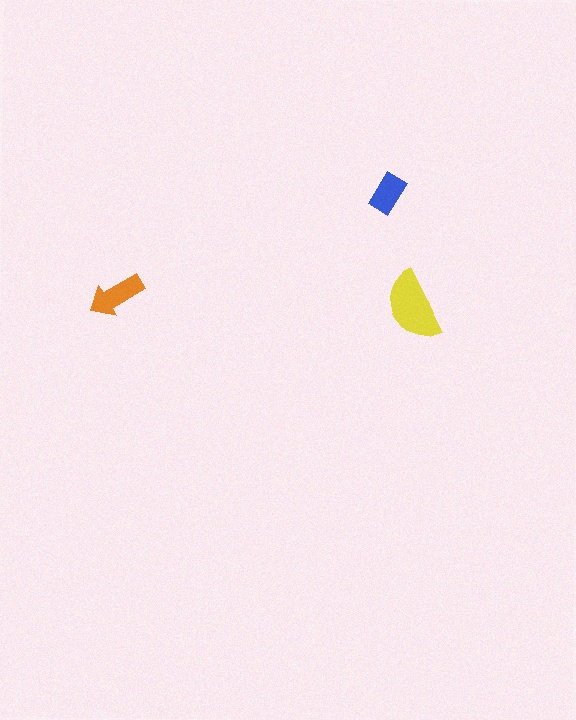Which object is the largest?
The yellow semicircle.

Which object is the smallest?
The blue rectangle.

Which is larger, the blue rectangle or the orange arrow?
The orange arrow.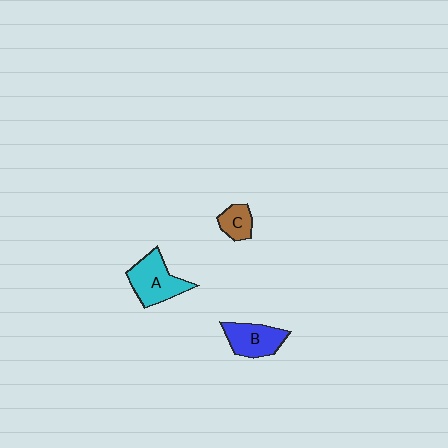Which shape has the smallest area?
Shape C (brown).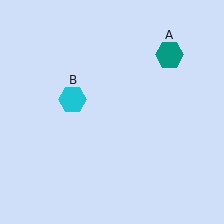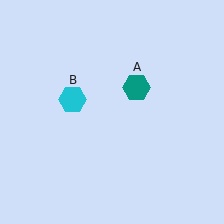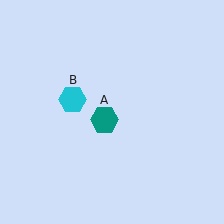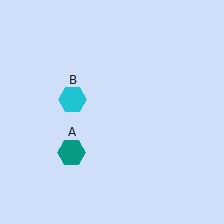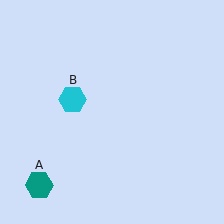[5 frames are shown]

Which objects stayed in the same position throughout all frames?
Cyan hexagon (object B) remained stationary.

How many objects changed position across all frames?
1 object changed position: teal hexagon (object A).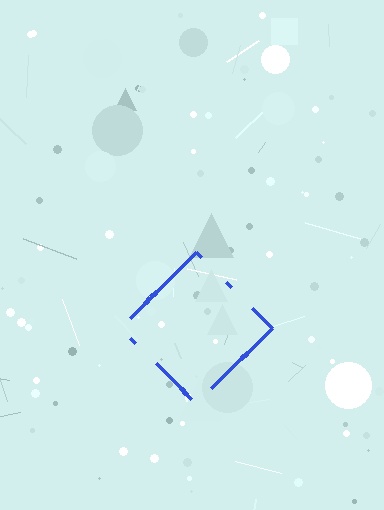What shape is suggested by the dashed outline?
The dashed outline suggests a diamond.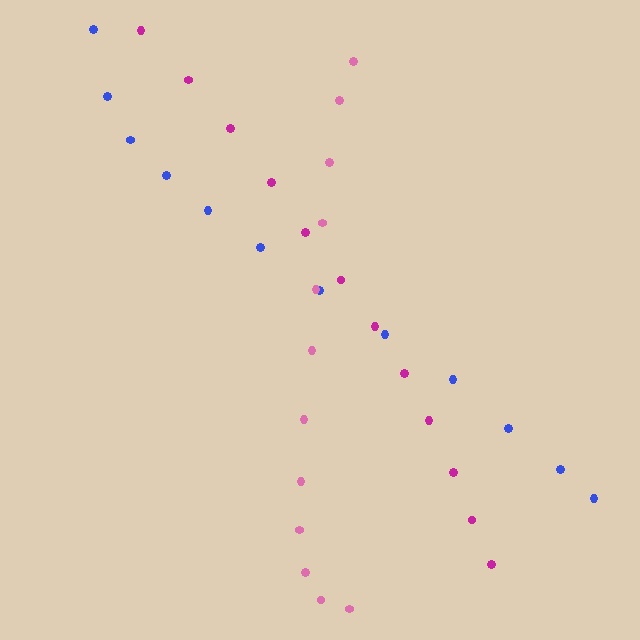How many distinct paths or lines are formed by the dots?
There are 3 distinct paths.